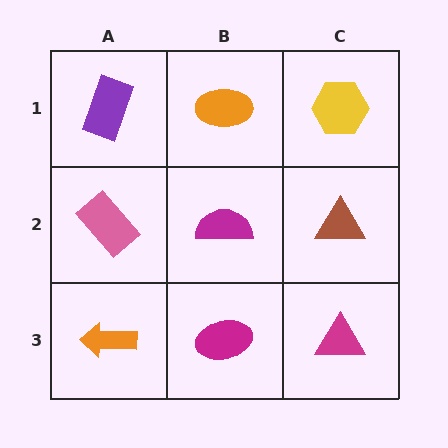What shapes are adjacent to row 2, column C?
A yellow hexagon (row 1, column C), a magenta triangle (row 3, column C), a magenta semicircle (row 2, column B).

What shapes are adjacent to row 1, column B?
A magenta semicircle (row 2, column B), a purple rectangle (row 1, column A), a yellow hexagon (row 1, column C).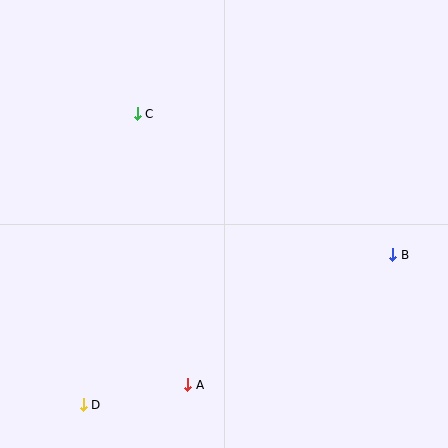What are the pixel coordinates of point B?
Point B is at (393, 255).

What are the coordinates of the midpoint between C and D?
The midpoint between C and D is at (110, 259).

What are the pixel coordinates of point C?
Point C is at (137, 114).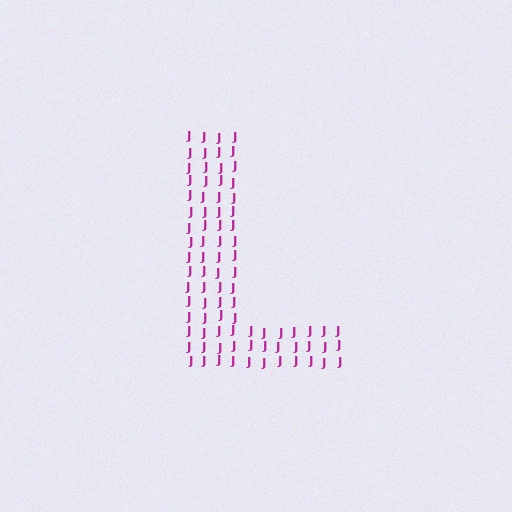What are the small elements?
The small elements are letter J's.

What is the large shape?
The large shape is the letter L.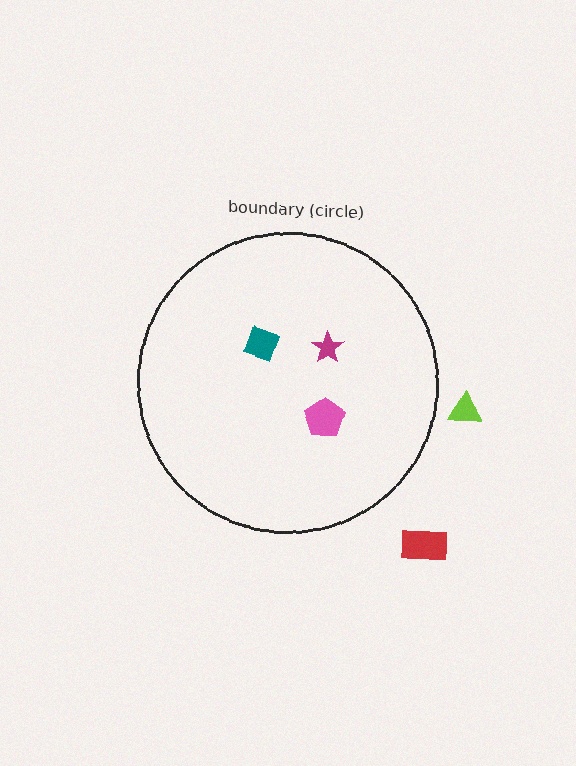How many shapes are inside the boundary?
3 inside, 2 outside.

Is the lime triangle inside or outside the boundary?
Outside.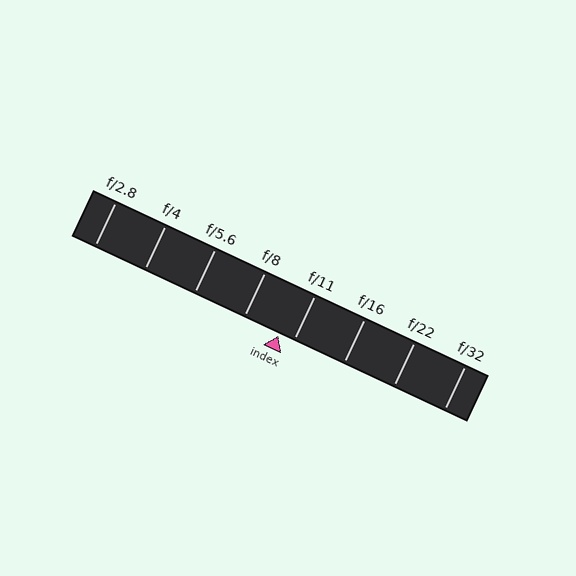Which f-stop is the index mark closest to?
The index mark is closest to f/11.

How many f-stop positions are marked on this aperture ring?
There are 8 f-stop positions marked.